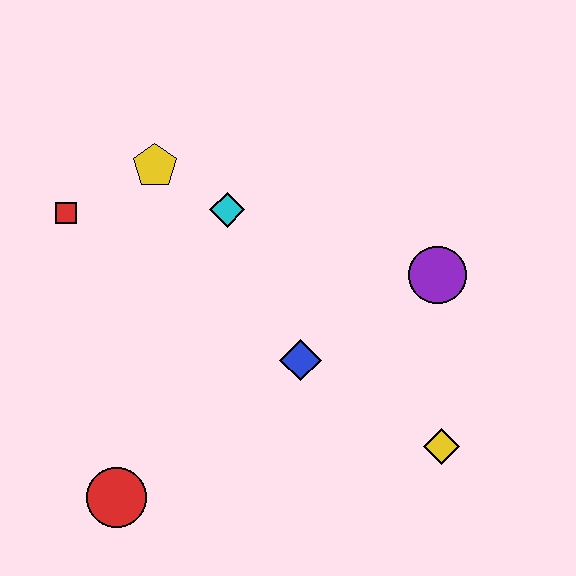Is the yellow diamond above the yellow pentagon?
No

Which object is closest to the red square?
The yellow pentagon is closest to the red square.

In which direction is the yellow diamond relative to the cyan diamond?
The yellow diamond is below the cyan diamond.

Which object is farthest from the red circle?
The purple circle is farthest from the red circle.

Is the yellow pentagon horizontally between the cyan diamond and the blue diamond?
No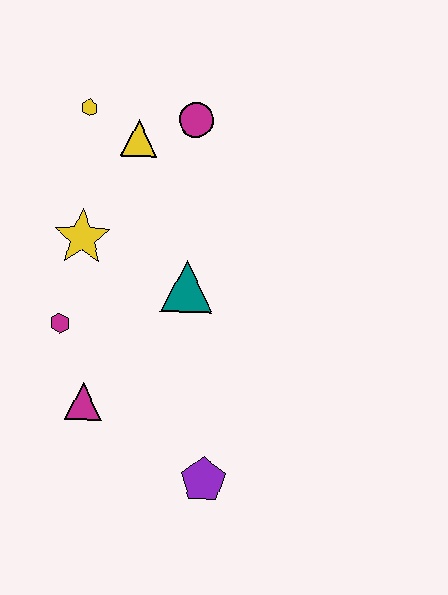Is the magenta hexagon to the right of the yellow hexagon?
No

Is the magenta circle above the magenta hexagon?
Yes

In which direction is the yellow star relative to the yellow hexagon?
The yellow star is below the yellow hexagon.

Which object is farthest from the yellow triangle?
The purple pentagon is farthest from the yellow triangle.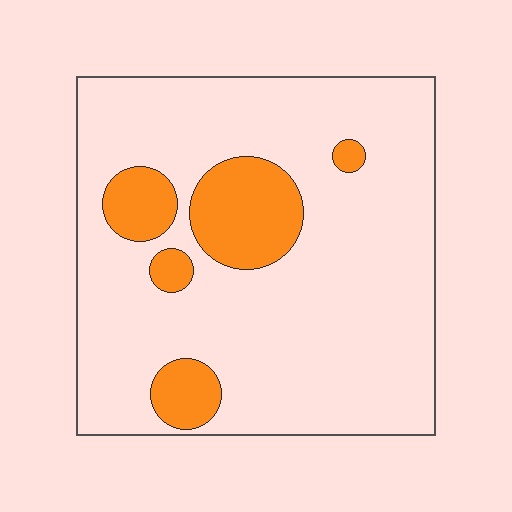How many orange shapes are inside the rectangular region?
5.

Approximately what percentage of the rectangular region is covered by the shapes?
Approximately 15%.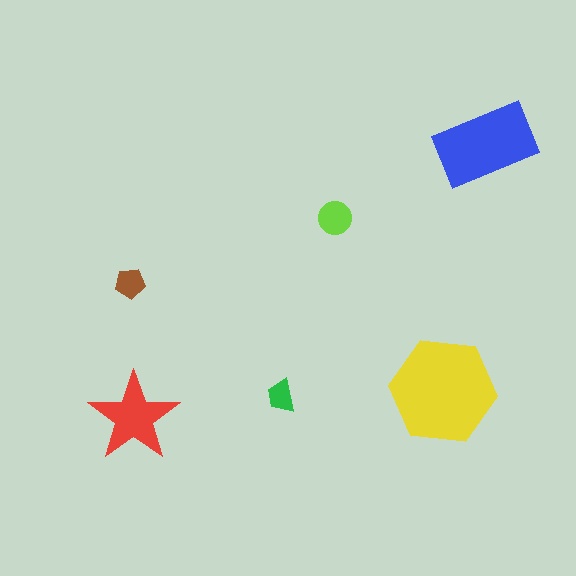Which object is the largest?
The yellow hexagon.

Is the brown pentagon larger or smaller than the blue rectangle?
Smaller.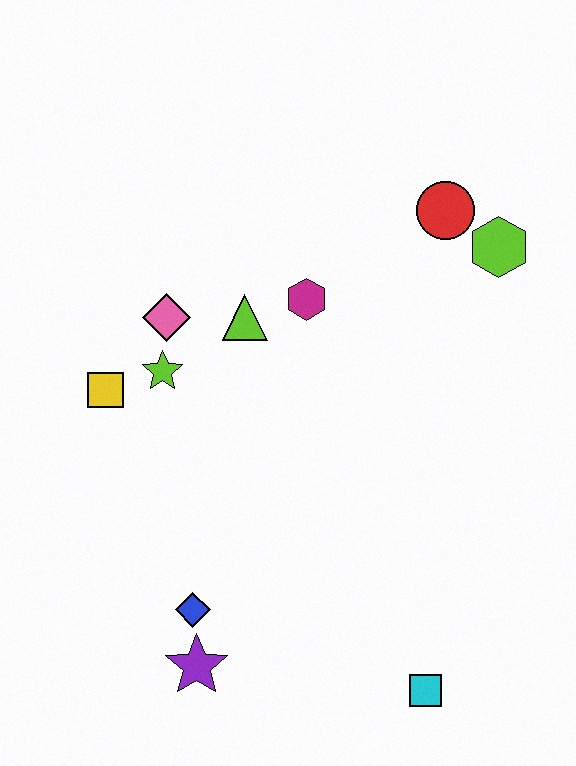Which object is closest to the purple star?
The blue diamond is closest to the purple star.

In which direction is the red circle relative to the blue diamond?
The red circle is above the blue diamond.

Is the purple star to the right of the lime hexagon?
No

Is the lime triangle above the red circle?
No